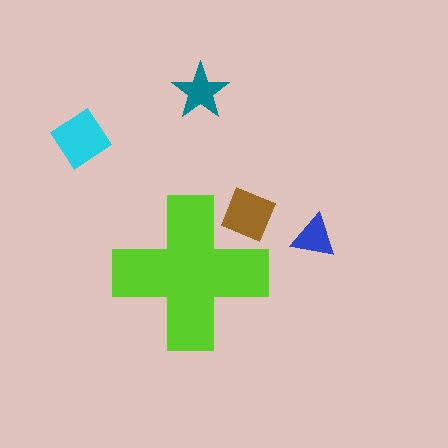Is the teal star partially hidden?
No, the teal star is fully visible.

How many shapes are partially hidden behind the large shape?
1 shape is partially hidden.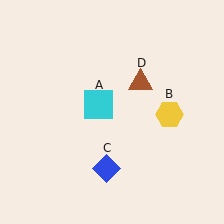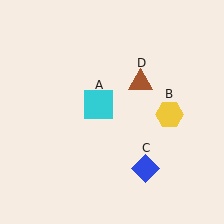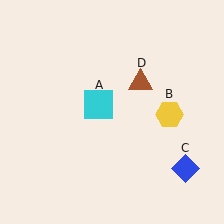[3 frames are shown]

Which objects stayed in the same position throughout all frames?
Cyan square (object A) and yellow hexagon (object B) and brown triangle (object D) remained stationary.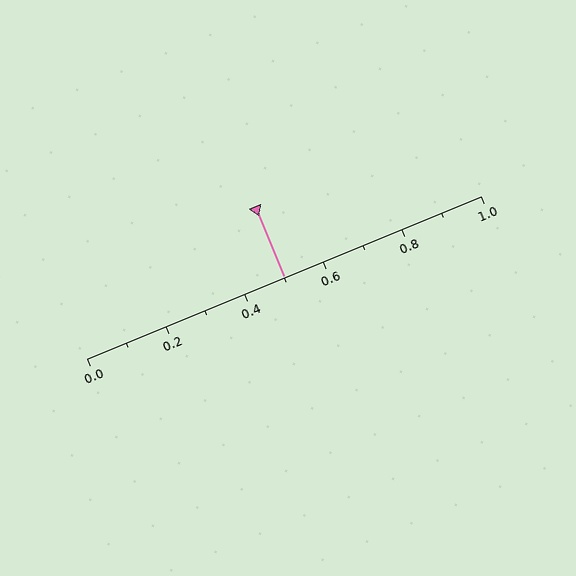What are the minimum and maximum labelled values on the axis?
The axis runs from 0.0 to 1.0.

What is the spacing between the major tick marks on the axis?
The major ticks are spaced 0.2 apart.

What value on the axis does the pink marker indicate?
The marker indicates approximately 0.5.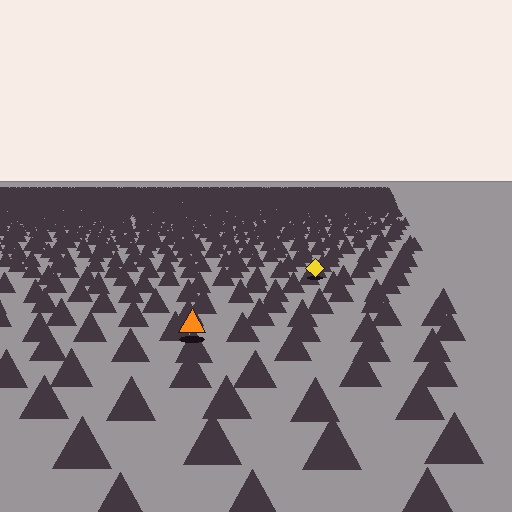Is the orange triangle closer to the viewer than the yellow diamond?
Yes. The orange triangle is closer — you can tell from the texture gradient: the ground texture is coarser near it.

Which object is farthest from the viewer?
The yellow diamond is farthest from the viewer. It appears smaller and the ground texture around it is denser.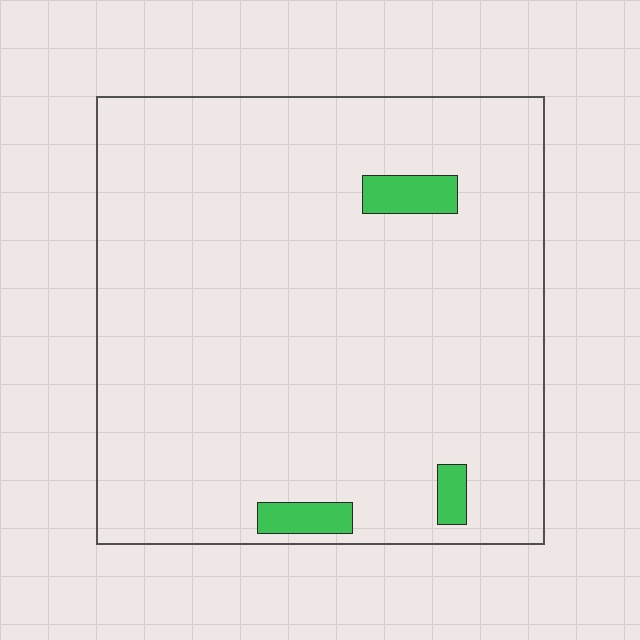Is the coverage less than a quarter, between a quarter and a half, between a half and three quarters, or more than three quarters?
Less than a quarter.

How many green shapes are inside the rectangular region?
3.